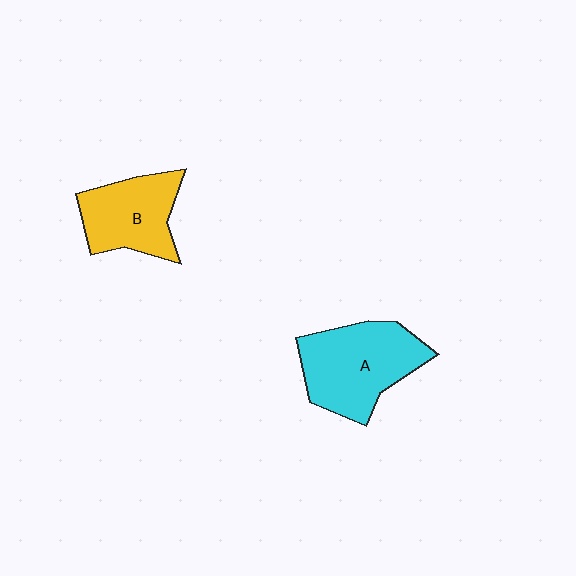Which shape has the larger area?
Shape A (cyan).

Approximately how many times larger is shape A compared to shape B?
Approximately 1.3 times.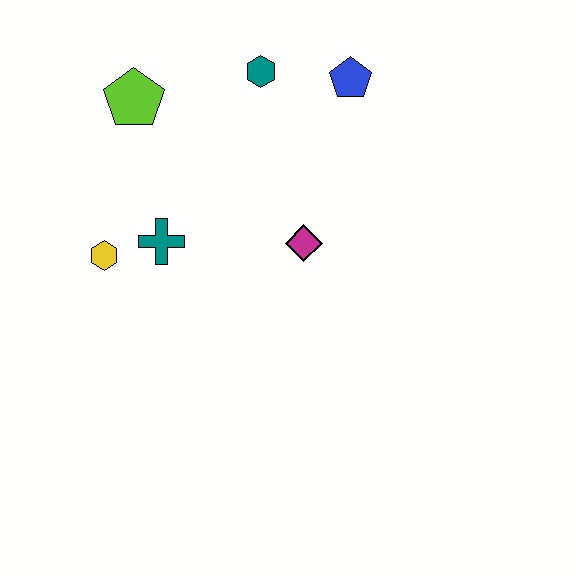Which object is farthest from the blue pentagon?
The yellow hexagon is farthest from the blue pentagon.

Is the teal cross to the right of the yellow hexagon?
Yes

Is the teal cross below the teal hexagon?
Yes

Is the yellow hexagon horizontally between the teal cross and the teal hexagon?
No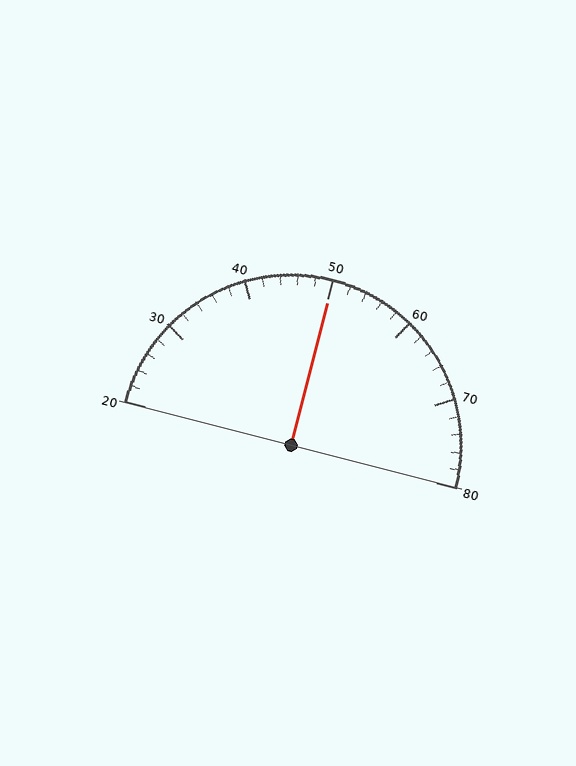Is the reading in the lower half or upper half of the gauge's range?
The reading is in the upper half of the range (20 to 80).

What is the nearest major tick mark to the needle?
The nearest major tick mark is 50.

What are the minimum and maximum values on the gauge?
The gauge ranges from 20 to 80.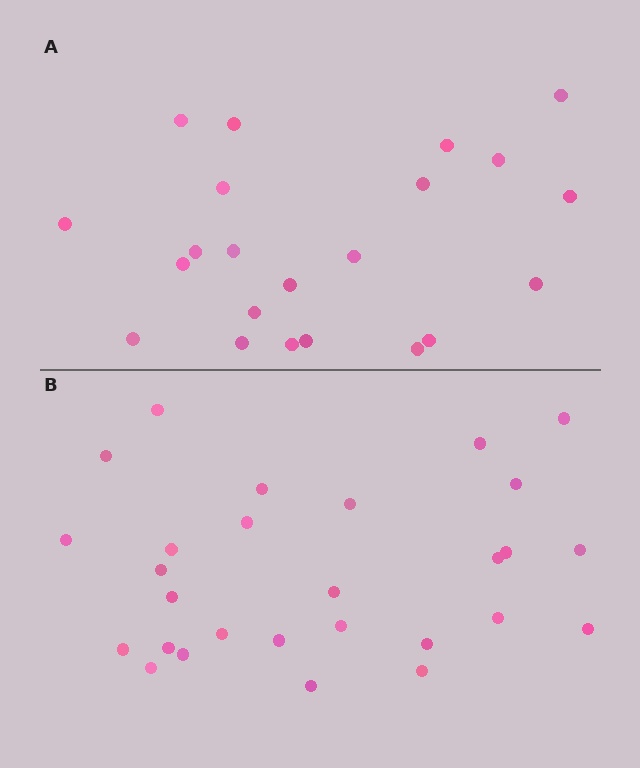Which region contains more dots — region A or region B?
Region B (the bottom region) has more dots.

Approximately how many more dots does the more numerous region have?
Region B has about 6 more dots than region A.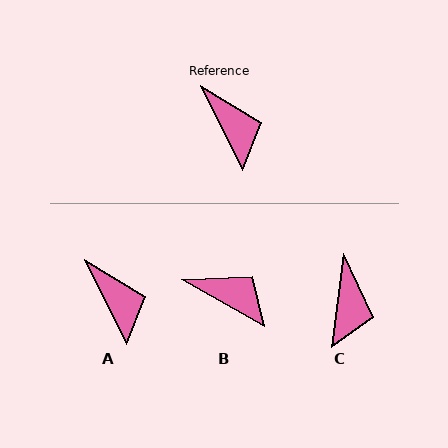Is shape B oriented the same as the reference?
No, it is off by about 34 degrees.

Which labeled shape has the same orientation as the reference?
A.